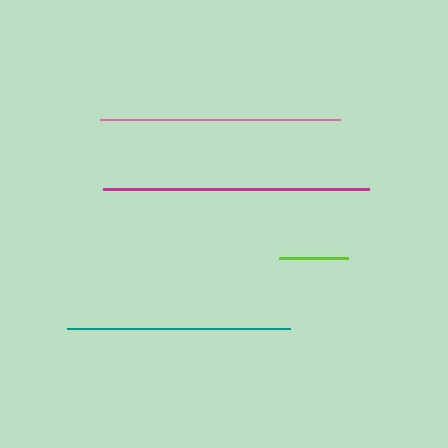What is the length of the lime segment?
The lime segment is approximately 69 pixels long.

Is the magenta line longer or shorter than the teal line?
The magenta line is longer than the teal line.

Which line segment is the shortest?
The lime line is the shortest at approximately 69 pixels.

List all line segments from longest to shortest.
From longest to shortest: magenta, pink, teal, lime.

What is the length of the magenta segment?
The magenta segment is approximately 266 pixels long.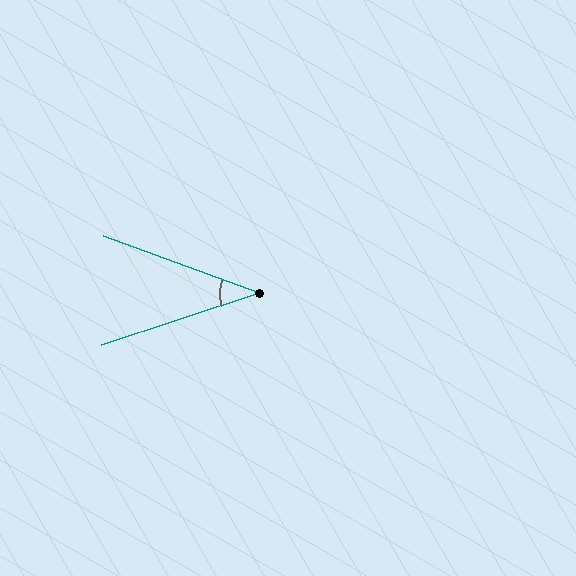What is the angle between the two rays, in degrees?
Approximately 38 degrees.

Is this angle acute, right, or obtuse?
It is acute.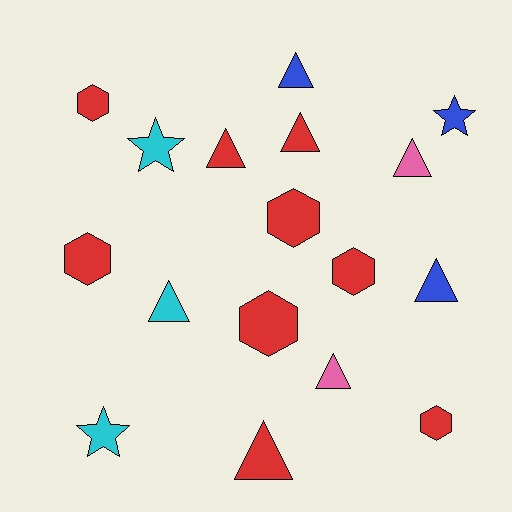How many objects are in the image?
There are 17 objects.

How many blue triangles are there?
There are 2 blue triangles.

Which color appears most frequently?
Red, with 9 objects.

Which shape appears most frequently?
Triangle, with 8 objects.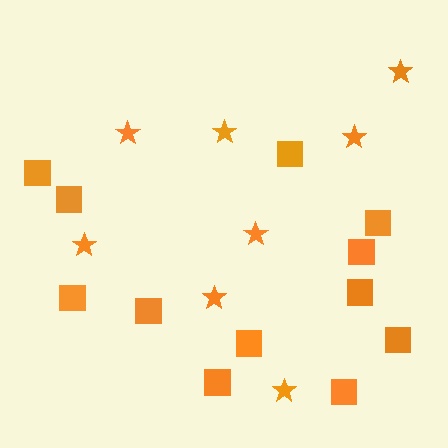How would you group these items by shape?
There are 2 groups: one group of stars (8) and one group of squares (12).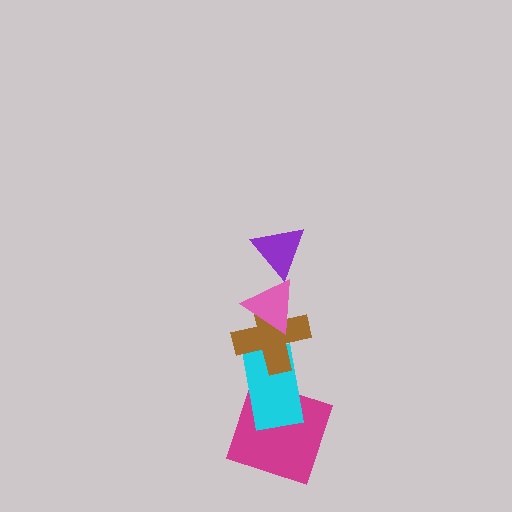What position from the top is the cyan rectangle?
The cyan rectangle is 4th from the top.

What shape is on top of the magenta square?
The cyan rectangle is on top of the magenta square.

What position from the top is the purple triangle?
The purple triangle is 1st from the top.